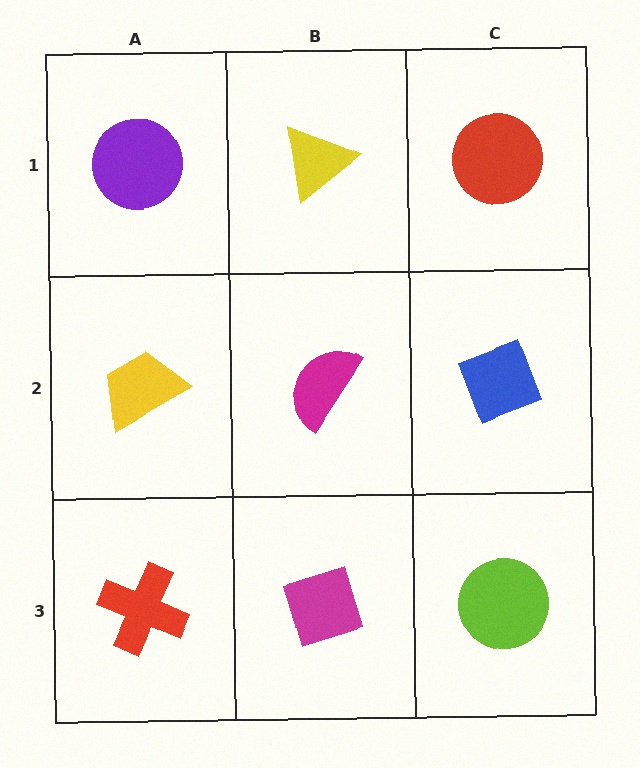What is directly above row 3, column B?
A magenta semicircle.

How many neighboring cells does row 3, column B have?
3.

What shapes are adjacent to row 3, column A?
A yellow trapezoid (row 2, column A), a magenta diamond (row 3, column B).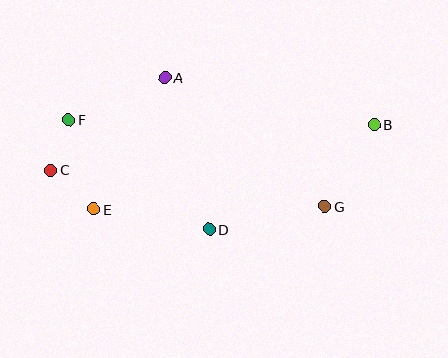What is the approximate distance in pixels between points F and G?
The distance between F and G is approximately 271 pixels.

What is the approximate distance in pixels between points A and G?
The distance between A and G is approximately 206 pixels.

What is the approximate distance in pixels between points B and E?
The distance between B and E is approximately 293 pixels.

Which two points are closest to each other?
Points C and F are closest to each other.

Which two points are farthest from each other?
Points B and C are farthest from each other.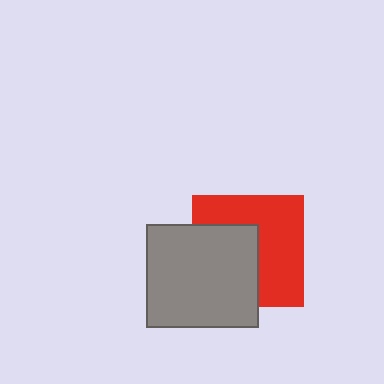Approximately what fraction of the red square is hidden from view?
Roughly 46% of the red square is hidden behind the gray rectangle.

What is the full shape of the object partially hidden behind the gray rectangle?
The partially hidden object is a red square.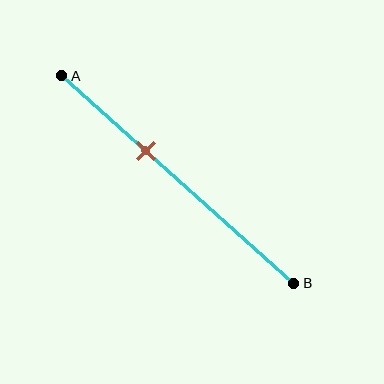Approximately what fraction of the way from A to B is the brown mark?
The brown mark is approximately 35% of the way from A to B.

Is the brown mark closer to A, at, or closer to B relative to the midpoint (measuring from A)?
The brown mark is closer to point A than the midpoint of segment AB.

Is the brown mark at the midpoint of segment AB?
No, the mark is at about 35% from A, not at the 50% midpoint.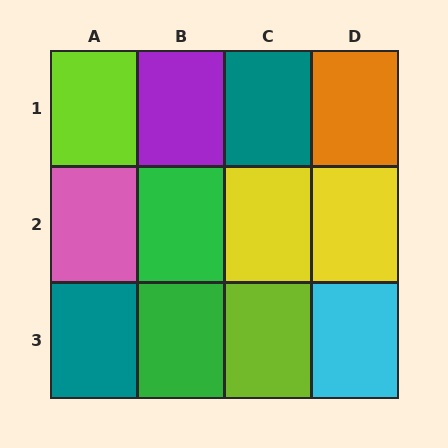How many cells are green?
2 cells are green.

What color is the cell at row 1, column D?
Orange.